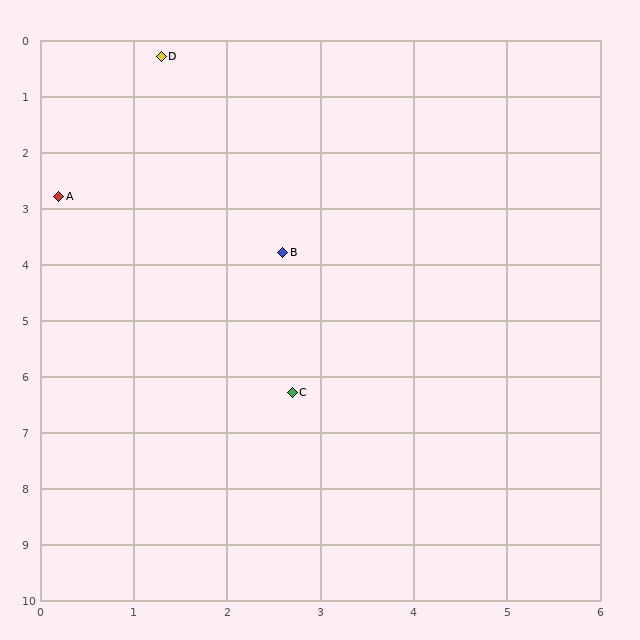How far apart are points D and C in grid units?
Points D and C are about 6.2 grid units apart.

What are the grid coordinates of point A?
Point A is at approximately (0.2, 2.8).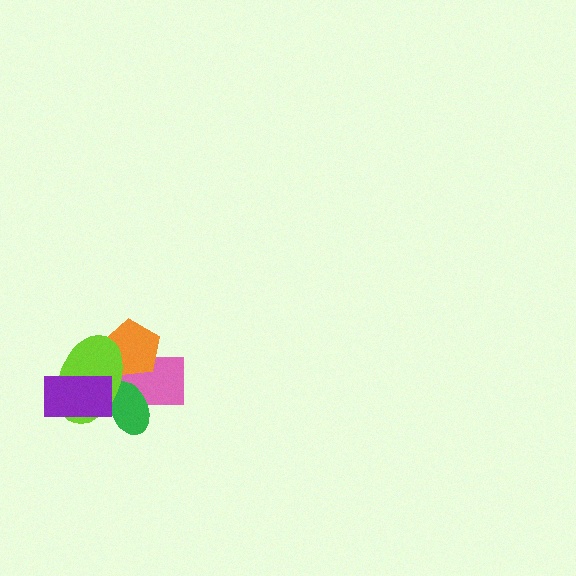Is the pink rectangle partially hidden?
Yes, it is partially covered by another shape.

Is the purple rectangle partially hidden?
No, no other shape covers it.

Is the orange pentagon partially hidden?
Yes, it is partially covered by another shape.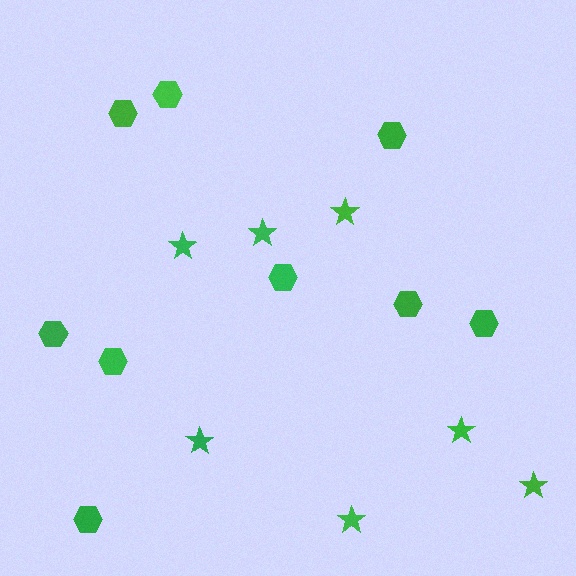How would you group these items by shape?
There are 2 groups: one group of hexagons (9) and one group of stars (7).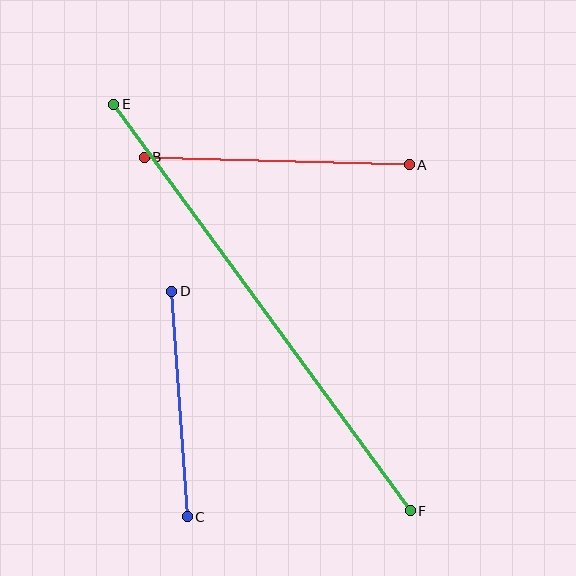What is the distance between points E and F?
The distance is approximately 503 pixels.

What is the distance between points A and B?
The distance is approximately 265 pixels.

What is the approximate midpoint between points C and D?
The midpoint is at approximately (179, 404) pixels.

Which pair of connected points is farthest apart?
Points E and F are farthest apart.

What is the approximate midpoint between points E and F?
The midpoint is at approximately (262, 307) pixels.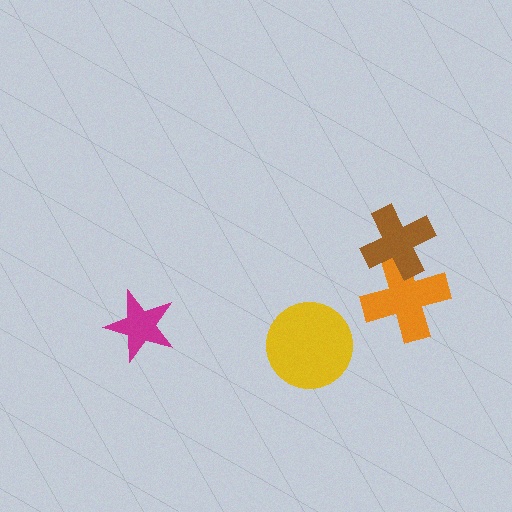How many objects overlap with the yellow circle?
0 objects overlap with the yellow circle.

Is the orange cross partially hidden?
Yes, it is partially covered by another shape.